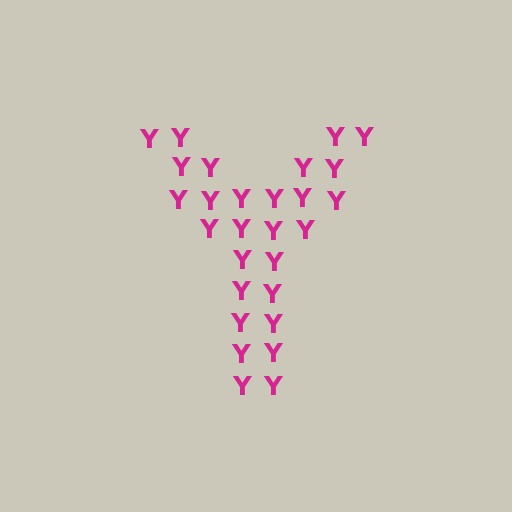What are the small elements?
The small elements are letter Y's.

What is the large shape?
The large shape is the letter Y.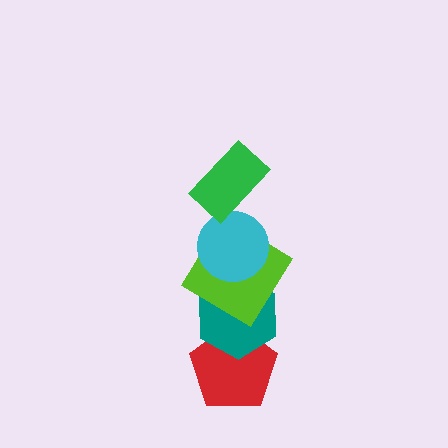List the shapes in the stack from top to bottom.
From top to bottom: the green rectangle, the cyan circle, the lime diamond, the teal hexagon, the red pentagon.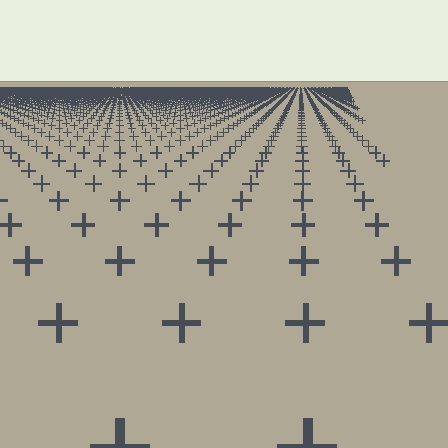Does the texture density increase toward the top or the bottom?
Density increases toward the top.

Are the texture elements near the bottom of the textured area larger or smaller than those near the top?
Larger. Near the bottom, elements are closer to the viewer and appear at a bigger on-screen size.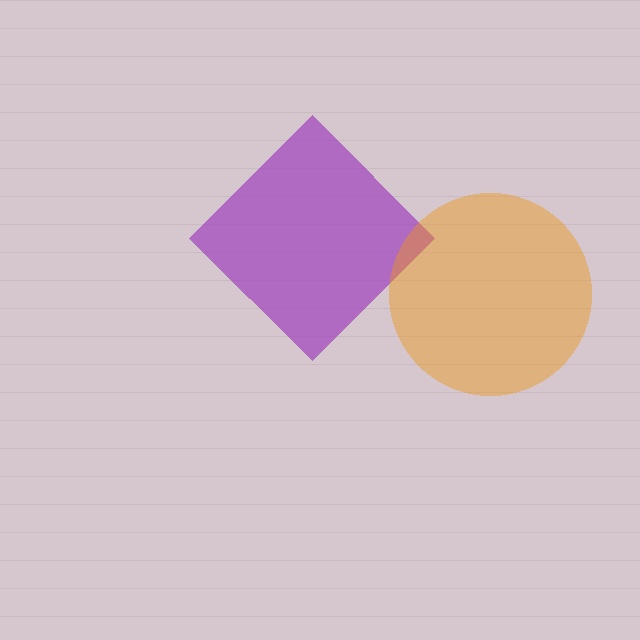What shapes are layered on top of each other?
The layered shapes are: a purple diamond, an orange circle.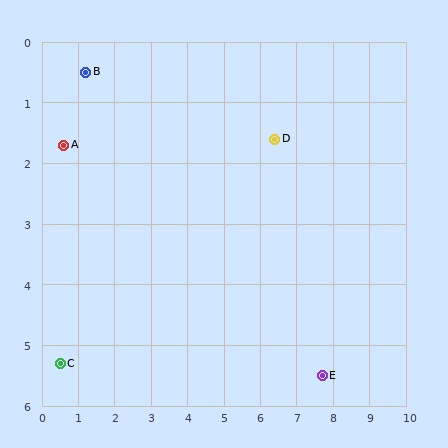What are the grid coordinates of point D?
Point D is at approximately (6.4, 1.6).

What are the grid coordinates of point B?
Point B is at approximately (1.2, 0.5).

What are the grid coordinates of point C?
Point C is at approximately (0.5, 5.3).